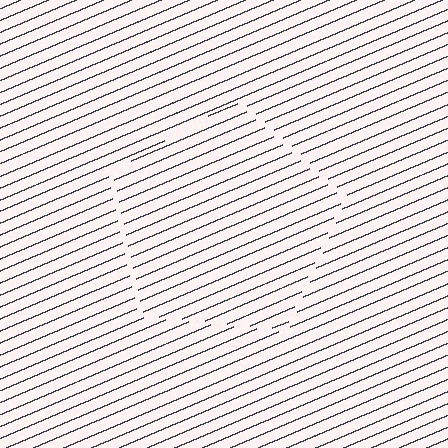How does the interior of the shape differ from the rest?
The interior of the shape contains the same grating, shifted by half a period — the contour is defined by the phase discontinuity where line-ends from the inner and outer gratings abut.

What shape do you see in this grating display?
An illusory pentagon. The interior of the shape contains the same grating, shifted by half a period — the contour is defined by the phase discontinuity where line-ends from the inner and outer gratings abut.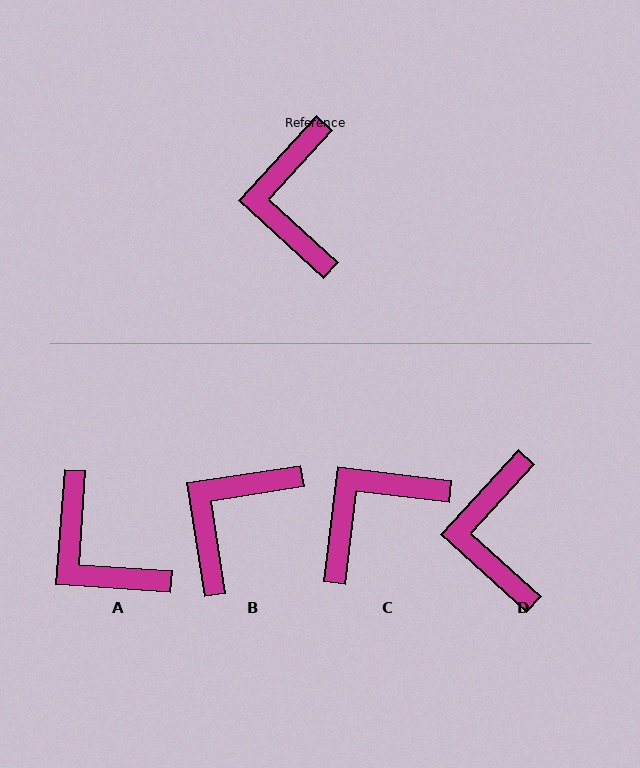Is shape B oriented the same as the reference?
No, it is off by about 39 degrees.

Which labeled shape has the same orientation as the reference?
D.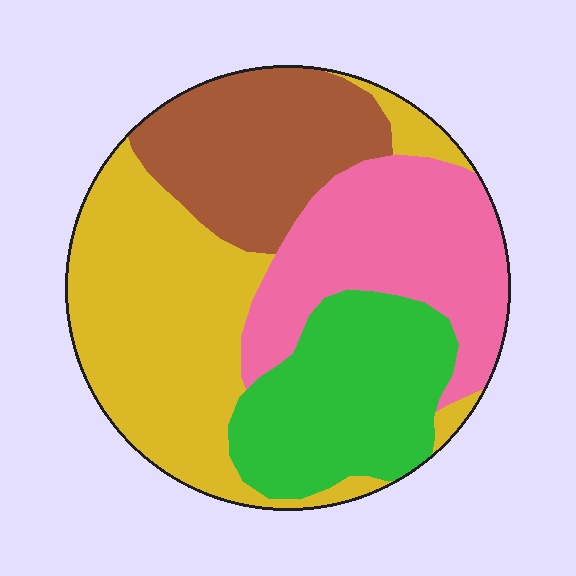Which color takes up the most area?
Yellow, at roughly 35%.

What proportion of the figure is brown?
Brown takes up about one fifth (1/5) of the figure.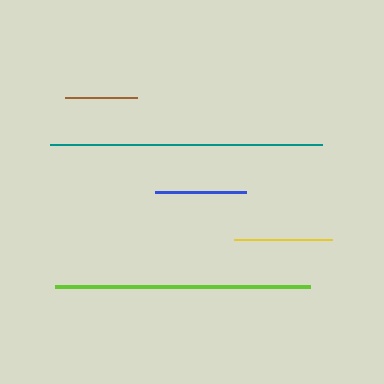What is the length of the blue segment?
The blue segment is approximately 91 pixels long.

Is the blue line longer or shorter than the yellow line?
The yellow line is longer than the blue line.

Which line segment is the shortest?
The brown line is the shortest at approximately 72 pixels.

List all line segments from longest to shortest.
From longest to shortest: teal, lime, yellow, blue, brown.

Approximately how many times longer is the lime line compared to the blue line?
The lime line is approximately 2.8 times the length of the blue line.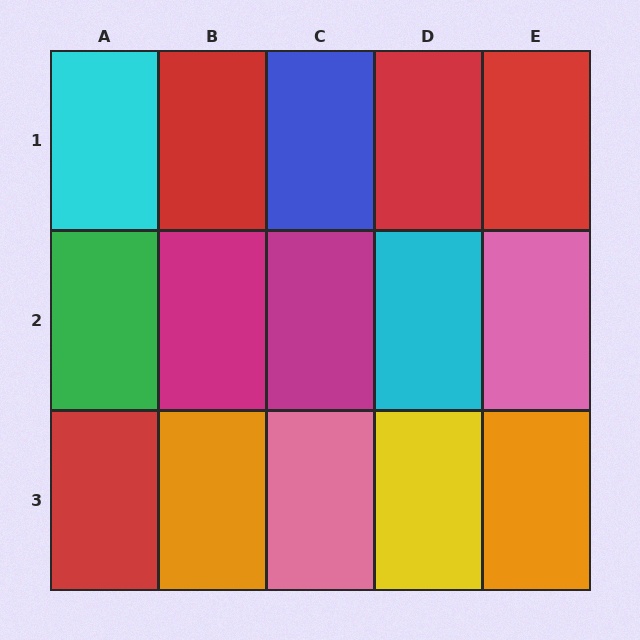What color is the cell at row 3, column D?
Yellow.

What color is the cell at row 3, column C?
Pink.